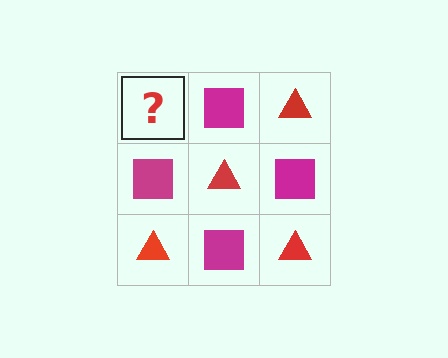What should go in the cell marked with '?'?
The missing cell should contain a red triangle.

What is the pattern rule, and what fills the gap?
The rule is that it alternates red triangle and magenta square in a checkerboard pattern. The gap should be filled with a red triangle.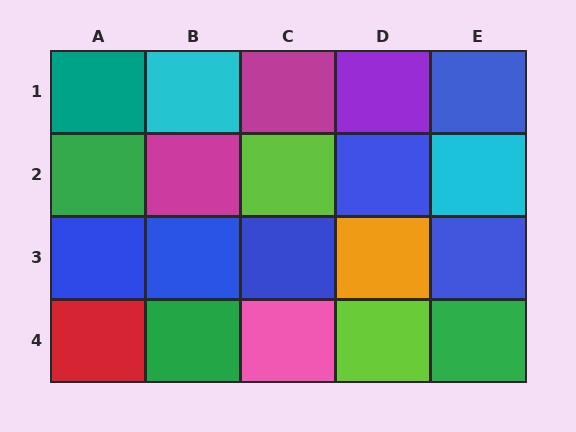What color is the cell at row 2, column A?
Green.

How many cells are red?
1 cell is red.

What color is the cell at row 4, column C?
Pink.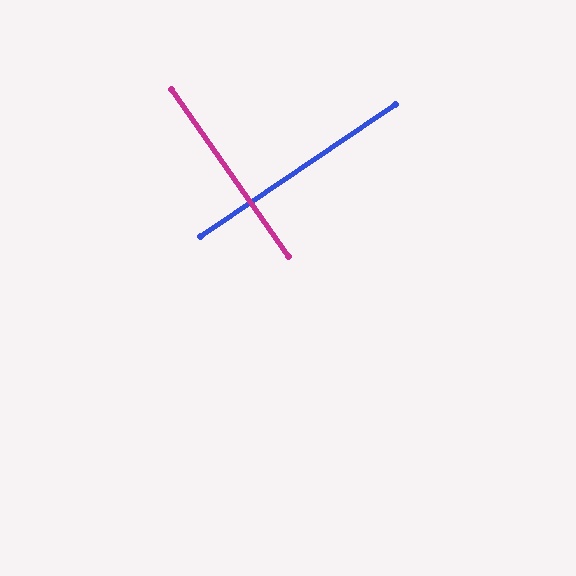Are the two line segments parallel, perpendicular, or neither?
Perpendicular — they meet at approximately 89°.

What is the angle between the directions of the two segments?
Approximately 89 degrees.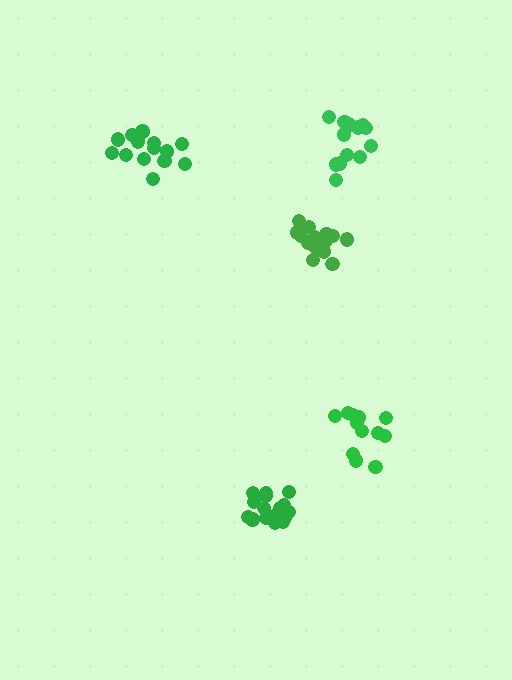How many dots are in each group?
Group 1: 17 dots, Group 2: 15 dots, Group 3: 17 dots, Group 4: 12 dots, Group 5: 15 dots (76 total).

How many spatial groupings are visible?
There are 5 spatial groupings.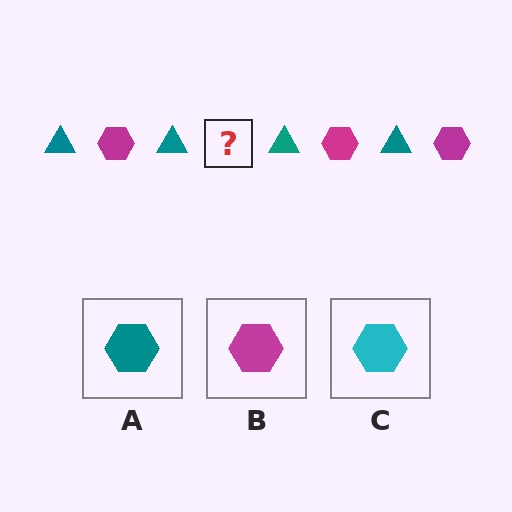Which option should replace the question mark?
Option B.